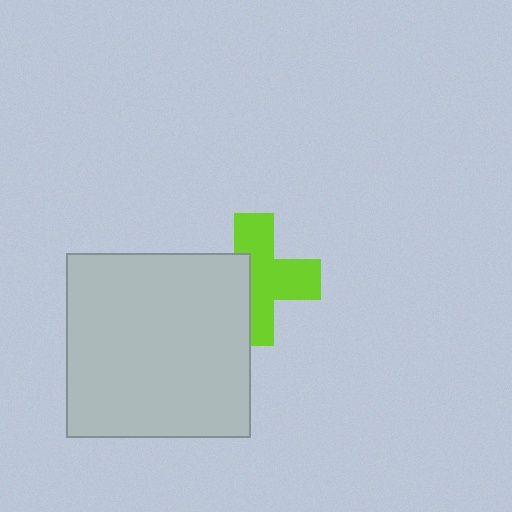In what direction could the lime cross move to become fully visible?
The lime cross could move right. That would shift it out from behind the light gray square entirely.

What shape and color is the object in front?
The object in front is a light gray square.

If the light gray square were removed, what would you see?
You would see the complete lime cross.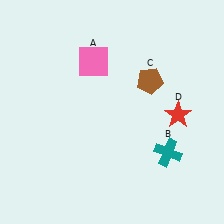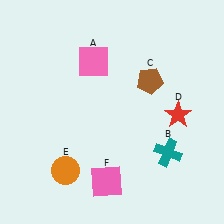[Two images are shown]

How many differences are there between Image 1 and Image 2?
There are 2 differences between the two images.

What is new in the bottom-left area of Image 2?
An orange circle (E) was added in the bottom-left area of Image 2.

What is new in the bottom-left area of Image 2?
A pink square (F) was added in the bottom-left area of Image 2.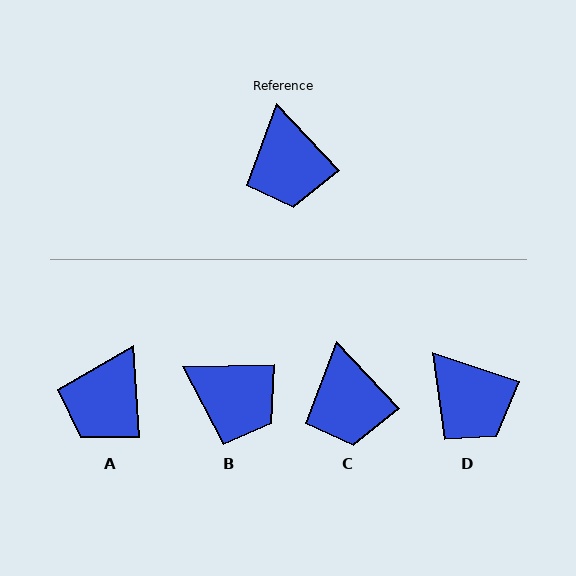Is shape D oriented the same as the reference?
No, it is off by about 28 degrees.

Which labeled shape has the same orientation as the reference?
C.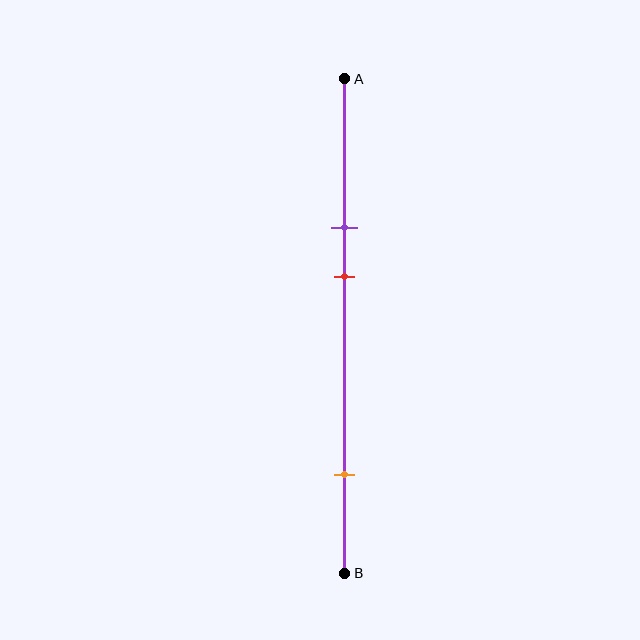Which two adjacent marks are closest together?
The purple and red marks are the closest adjacent pair.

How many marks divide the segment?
There are 3 marks dividing the segment.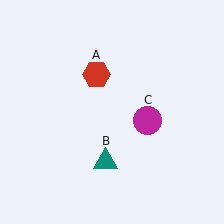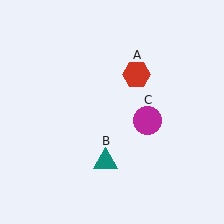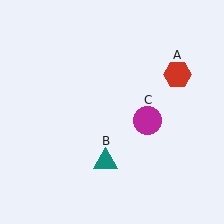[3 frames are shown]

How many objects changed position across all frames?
1 object changed position: red hexagon (object A).